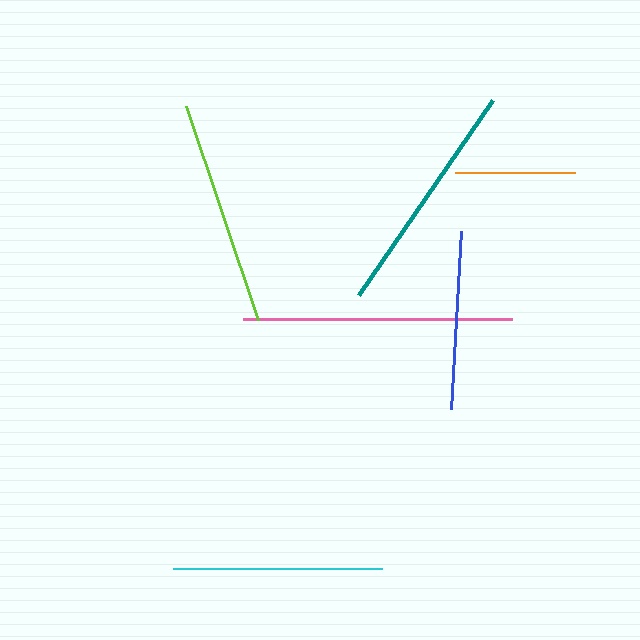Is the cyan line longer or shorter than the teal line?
The teal line is longer than the cyan line.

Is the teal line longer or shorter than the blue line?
The teal line is longer than the blue line.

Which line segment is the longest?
The pink line is the longest at approximately 269 pixels.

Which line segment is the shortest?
The orange line is the shortest at approximately 120 pixels.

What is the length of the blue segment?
The blue segment is approximately 179 pixels long.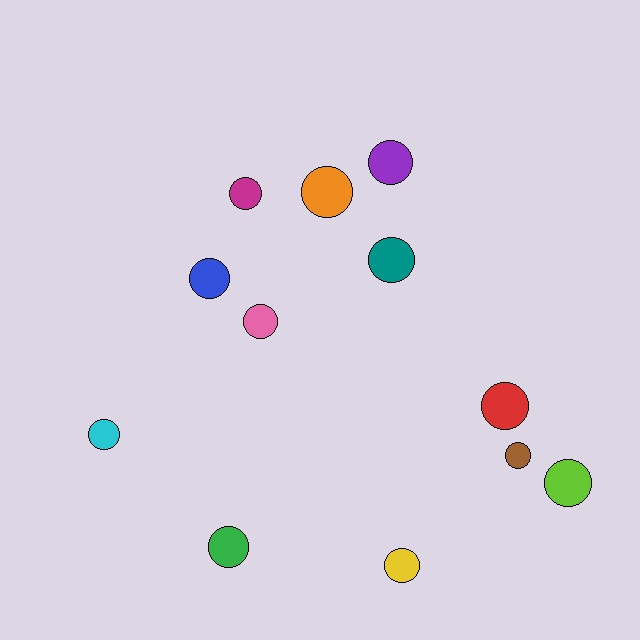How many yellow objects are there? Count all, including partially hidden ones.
There is 1 yellow object.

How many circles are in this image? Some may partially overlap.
There are 12 circles.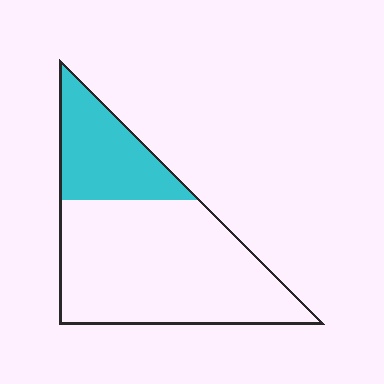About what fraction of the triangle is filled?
About one quarter (1/4).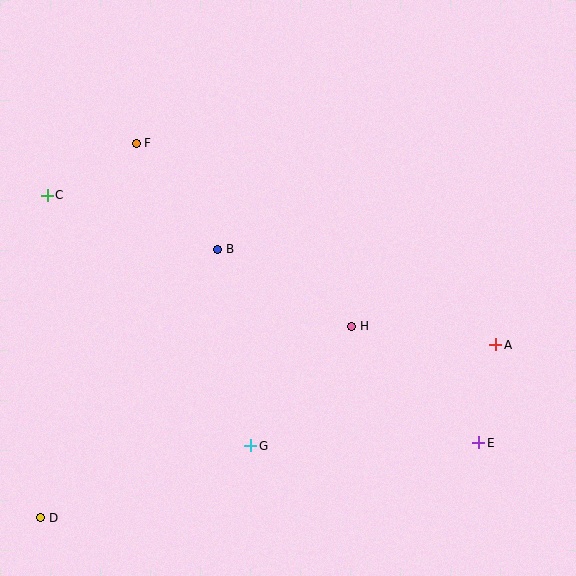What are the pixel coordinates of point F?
Point F is at (136, 143).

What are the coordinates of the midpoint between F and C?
The midpoint between F and C is at (92, 169).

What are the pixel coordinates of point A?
Point A is at (496, 345).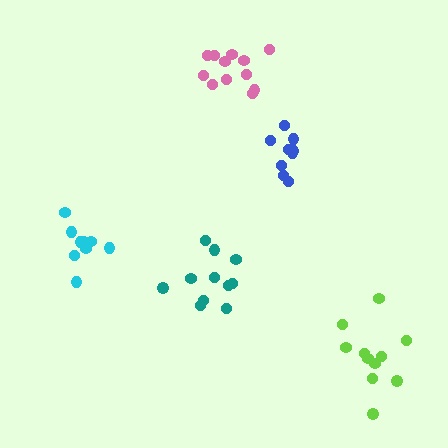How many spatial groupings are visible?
There are 5 spatial groupings.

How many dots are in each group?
Group 1: 11 dots, Group 2: 10 dots, Group 3: 12 dots, Group 4: 11 dots, Group 5: 9 dots (53 total).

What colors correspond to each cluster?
The clusters are colored: teal, cyan, pink, lime, blue.